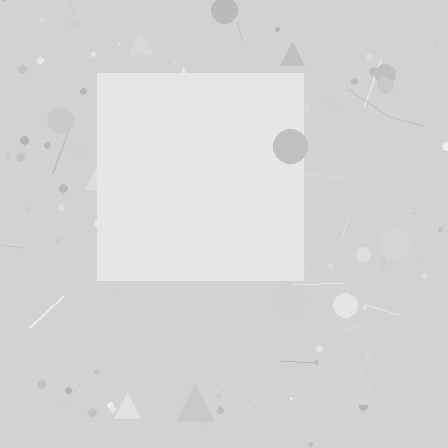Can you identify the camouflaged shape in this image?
The camouflaged shape is a square.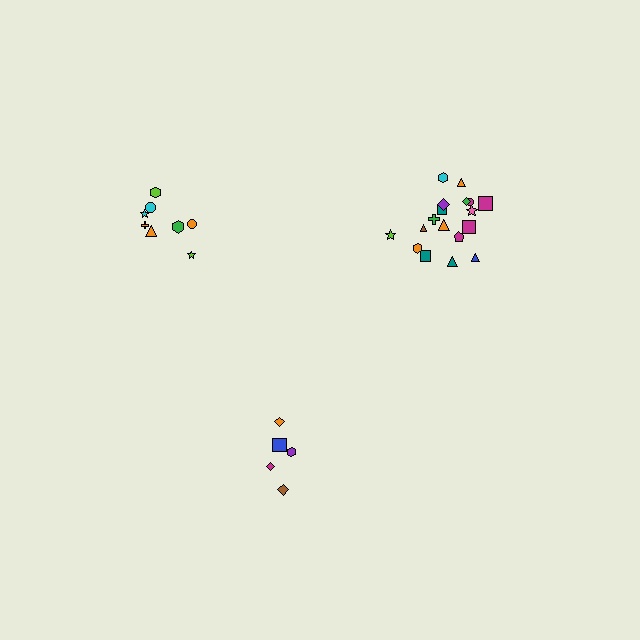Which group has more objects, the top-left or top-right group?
The top-right group.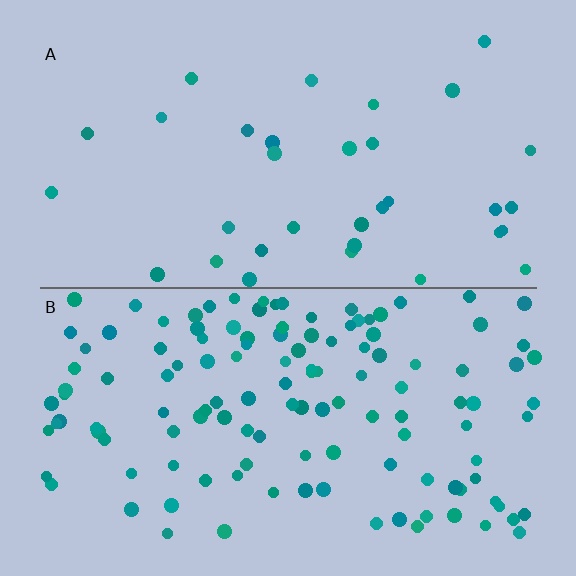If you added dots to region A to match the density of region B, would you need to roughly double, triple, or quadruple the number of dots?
Approximately quadruple.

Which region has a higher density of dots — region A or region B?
B (the bottom).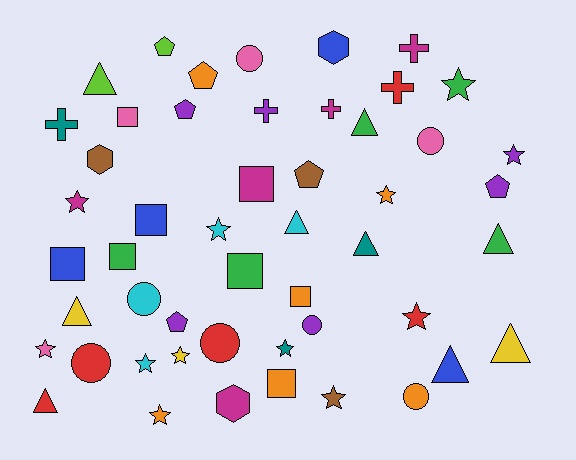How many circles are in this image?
There are 7 circles.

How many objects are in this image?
There are 50 objects.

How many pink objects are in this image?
There are 4 pink objects.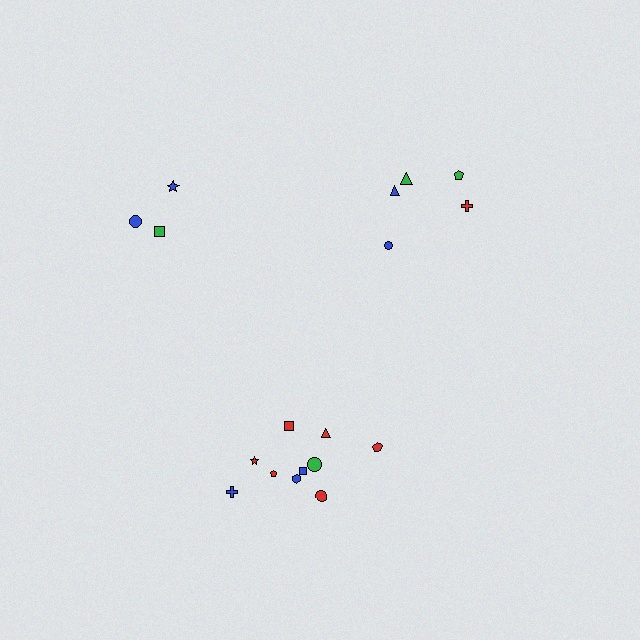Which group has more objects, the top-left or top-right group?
The top-right group.